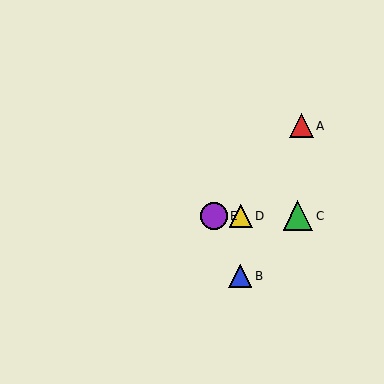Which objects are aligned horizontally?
Objects C, D, E are aligned horizontally.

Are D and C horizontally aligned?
Yes, both are at y≈216.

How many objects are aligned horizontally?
3 objects (C, D, E) are aligned horizontally.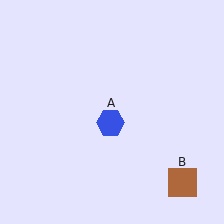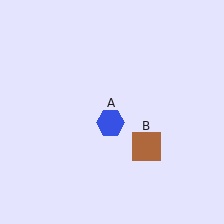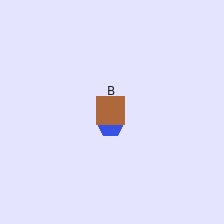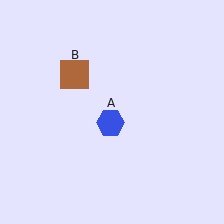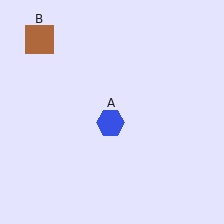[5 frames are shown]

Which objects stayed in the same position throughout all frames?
Blue hexagon (object A) remained stationary.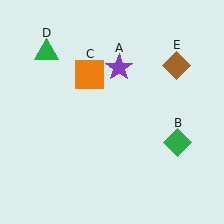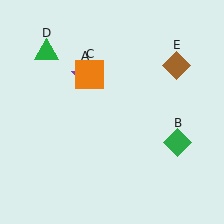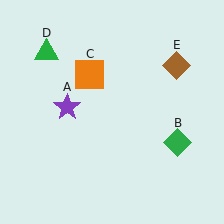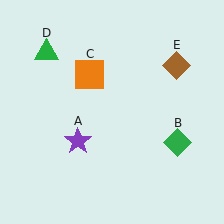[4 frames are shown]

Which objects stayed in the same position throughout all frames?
Green diamond (object B) and orange square (object C) and green triangle (object D) and brown diamond (object E) remained stationary.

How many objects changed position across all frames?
1 object changed position: purple star (object A).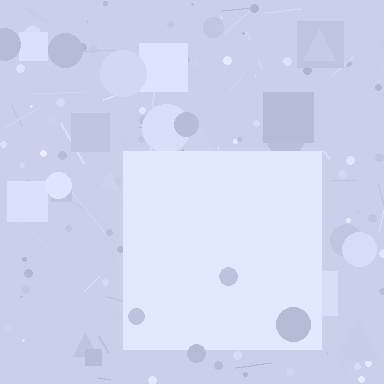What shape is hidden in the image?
A square is hidden in the image.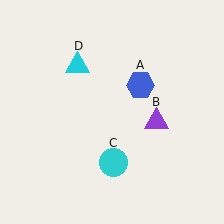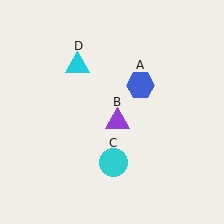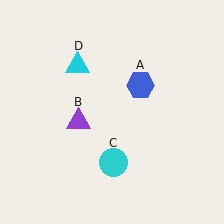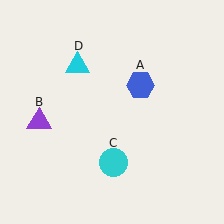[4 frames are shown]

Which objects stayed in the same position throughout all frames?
Blue hexagon (object A) and cyan circle (object C) and cyan triangle (object D) remained stationary.